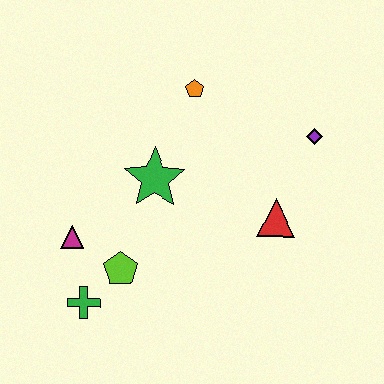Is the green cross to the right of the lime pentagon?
No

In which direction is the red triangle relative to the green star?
The red triangle is to the right of the green star.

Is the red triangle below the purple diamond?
Yes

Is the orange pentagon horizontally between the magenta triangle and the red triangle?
Yes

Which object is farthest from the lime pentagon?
The purple diamond is farthest from the lime pentagon.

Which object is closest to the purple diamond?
The red triangle is closest to the purple diamond.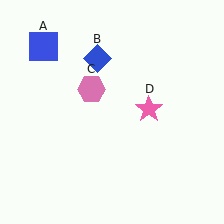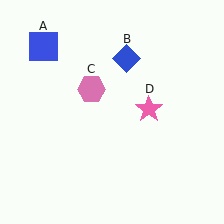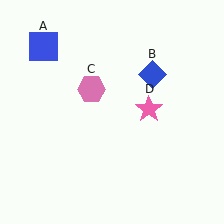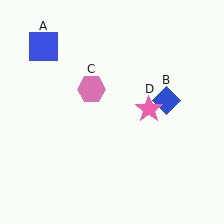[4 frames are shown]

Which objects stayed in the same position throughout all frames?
Blue square (object A) and pink hexagon (object C) and pink star (object D) remained stationary.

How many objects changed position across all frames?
1 object changed position: blue diamond (object B).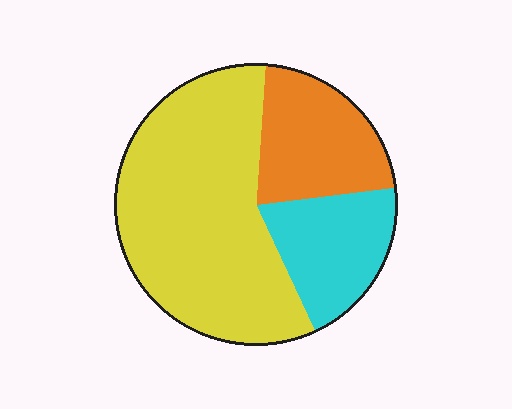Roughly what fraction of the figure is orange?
Orange takes up about one fifth (1/5) of the figure.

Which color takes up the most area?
Yellow, at roughly 60%.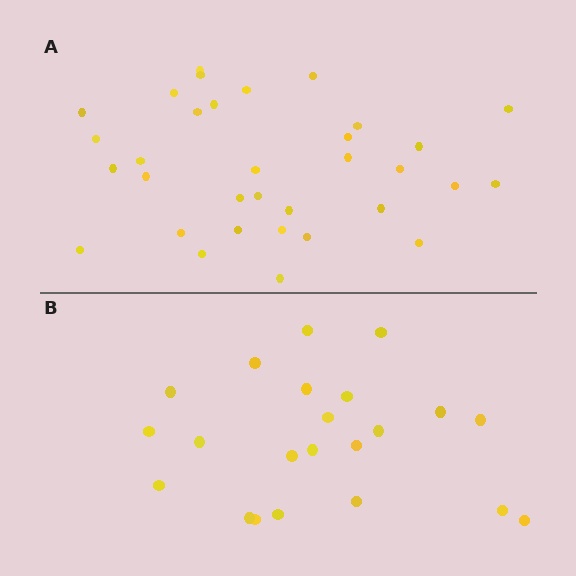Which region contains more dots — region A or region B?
Region A (the top region) has more dots.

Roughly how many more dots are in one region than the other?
Region A has roughly 12 or so more dots than region B.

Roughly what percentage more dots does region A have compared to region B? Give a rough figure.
About 50% more.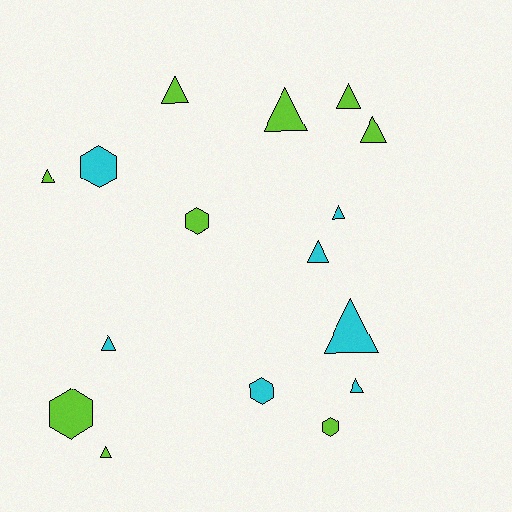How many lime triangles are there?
There are 6 lime triangles.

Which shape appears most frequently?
Triangle, with 11 objects.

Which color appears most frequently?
Lime, with 9 objects.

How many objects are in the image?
There are 16 objects.